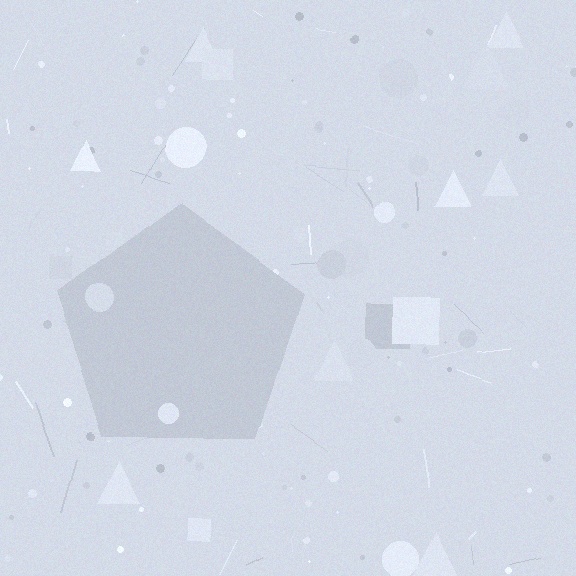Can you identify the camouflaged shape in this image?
The camouflaged shape is a pentagon.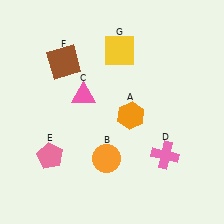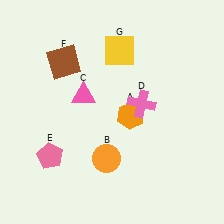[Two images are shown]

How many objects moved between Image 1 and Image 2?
1 object moved between the two images.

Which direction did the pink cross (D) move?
The pink cross (D) moved up.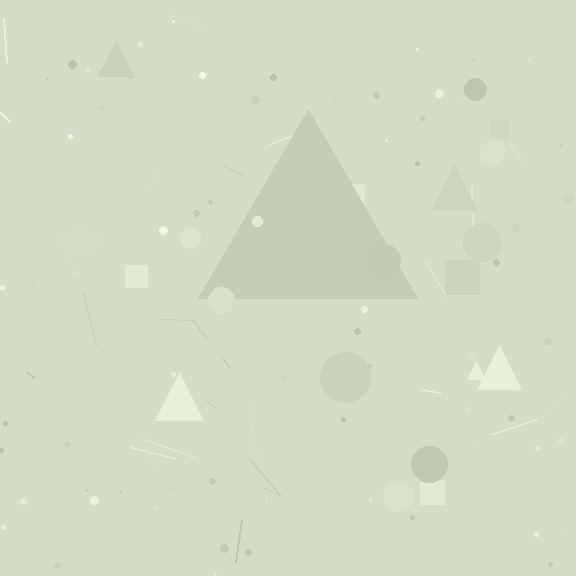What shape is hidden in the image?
A triangle is hidden in the image.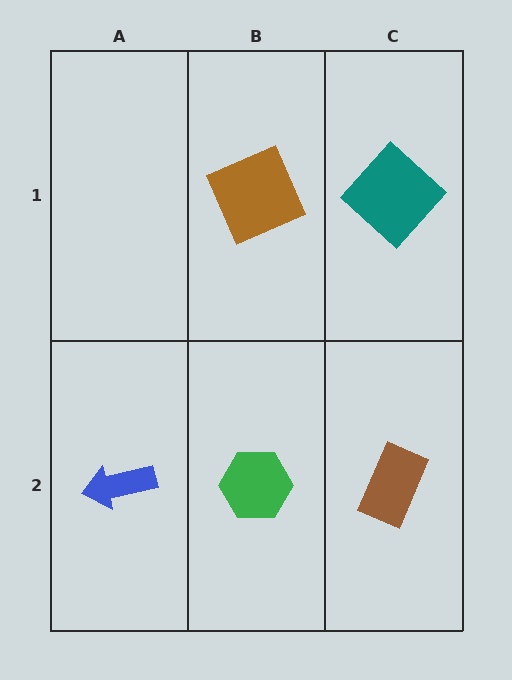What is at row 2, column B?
A green hexagon.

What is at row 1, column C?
A teal diamond.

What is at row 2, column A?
A blue arrow.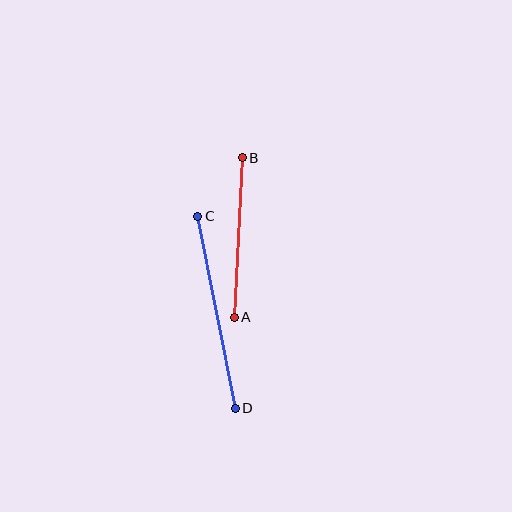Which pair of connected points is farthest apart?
Points C and D are farthest apart.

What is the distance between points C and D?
The distance is approximately 195 pixels.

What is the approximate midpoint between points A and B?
The midpoint is at approximately (238, 238) pixels.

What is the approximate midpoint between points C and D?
The midpoint is at approximately (216, 312) pixels.